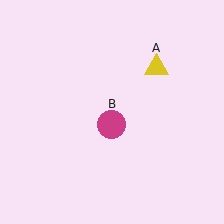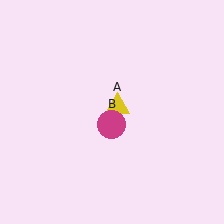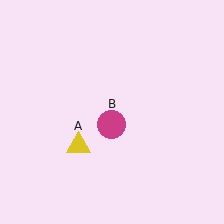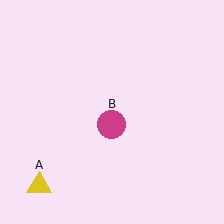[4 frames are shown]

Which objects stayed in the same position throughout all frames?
Magenta circle (object B) remained stationary.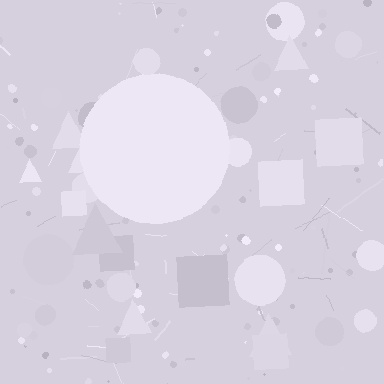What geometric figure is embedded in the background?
A circle is embedded in the background.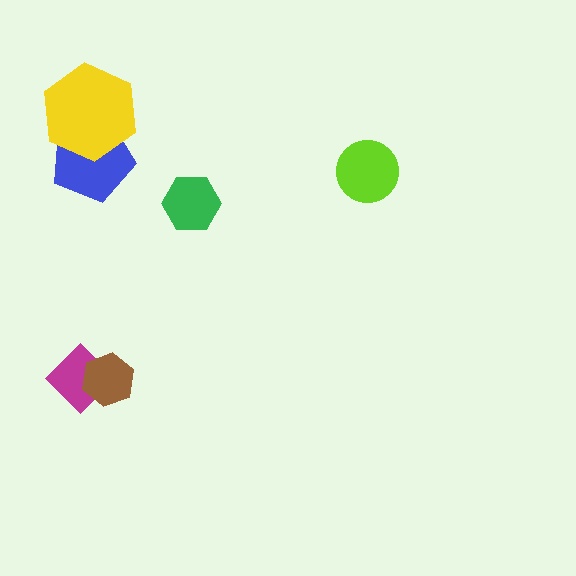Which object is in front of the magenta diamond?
The brown hexagon is in front of the magenta diamond.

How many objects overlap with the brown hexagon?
1 object overlaps with the brown hexagon.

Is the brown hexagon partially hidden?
No, no other shape covers it.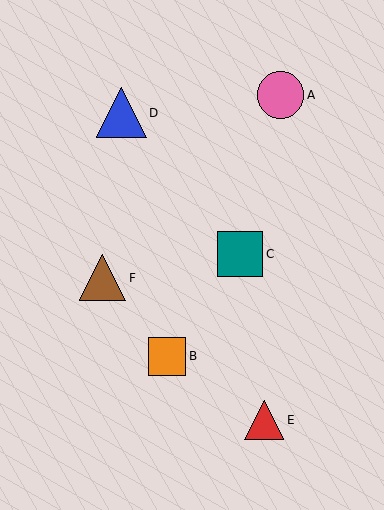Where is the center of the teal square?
The center of the teal square is at (240, 254).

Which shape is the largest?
The blue triangle (labeled D) is the largest.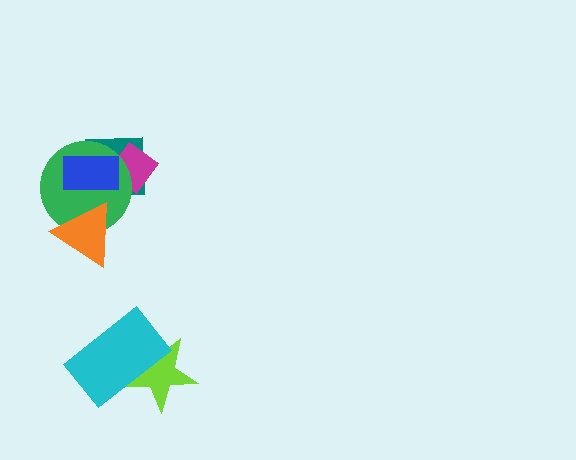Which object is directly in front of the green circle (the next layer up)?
The orange triangle is directly in front of the green circle.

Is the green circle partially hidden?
Yes, it is partially covered by another shape.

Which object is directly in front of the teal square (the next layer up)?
The magenta diamond is directly in front of the teal square.